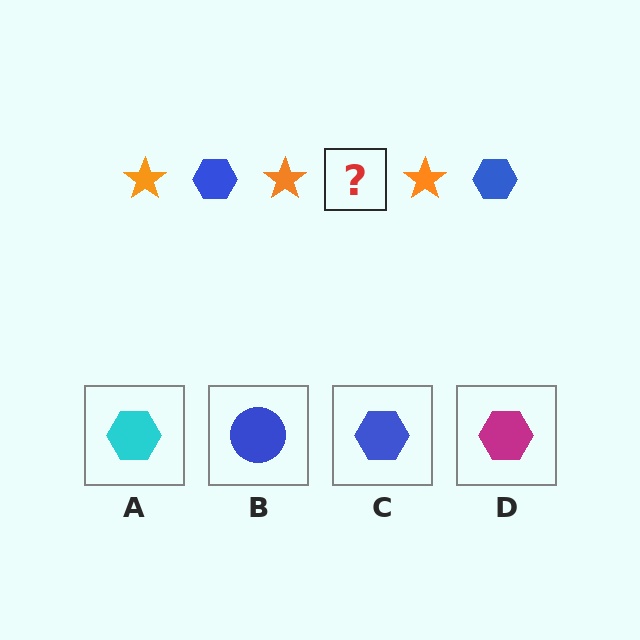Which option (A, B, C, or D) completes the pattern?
C.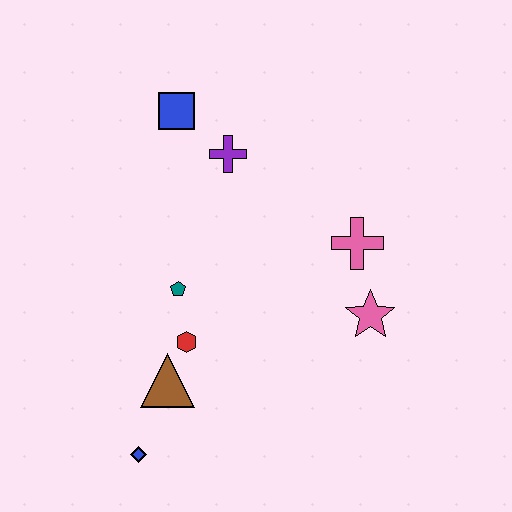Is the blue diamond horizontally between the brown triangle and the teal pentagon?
No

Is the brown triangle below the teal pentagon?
Yes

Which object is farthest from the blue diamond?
The blue square is farthest from the blue diamond.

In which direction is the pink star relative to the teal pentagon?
The pink star is to the right of the teal pentagon.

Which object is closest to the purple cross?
The blue square is closest to the purple cross.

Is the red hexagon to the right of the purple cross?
No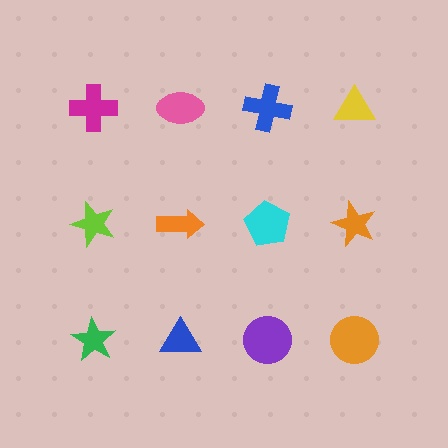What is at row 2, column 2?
An orange arrow.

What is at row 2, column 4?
An orange star.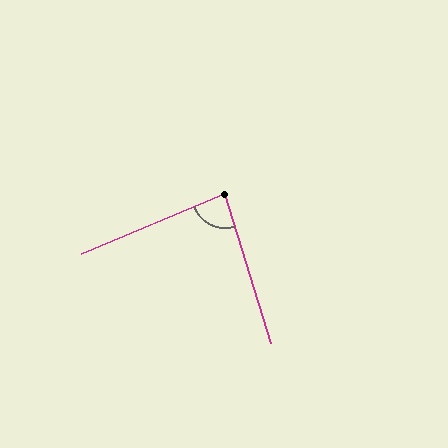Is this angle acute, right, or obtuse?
It is acute.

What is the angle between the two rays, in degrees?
Approximately 84 degrees.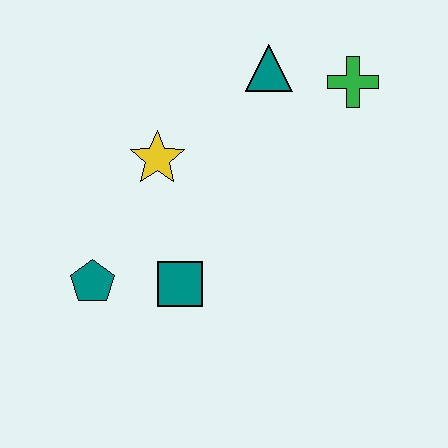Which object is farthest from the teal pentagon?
The green cross is farthest from the teal pentagon.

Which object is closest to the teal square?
The teal pentagon is closest to the teal square.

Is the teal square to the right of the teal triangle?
No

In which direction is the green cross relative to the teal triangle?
The green cross is to the right of the teal triangle.